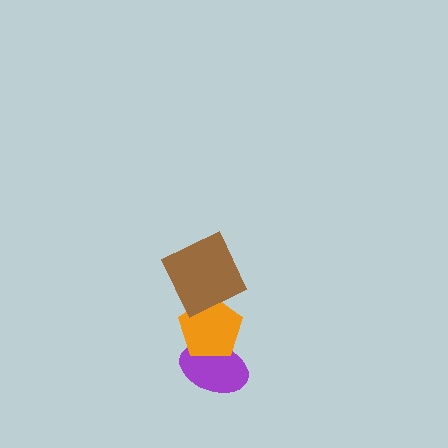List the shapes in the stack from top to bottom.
From top to bottom: the brown square, the orange pentagon, the purple ellipse.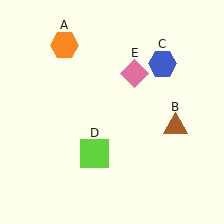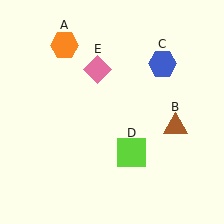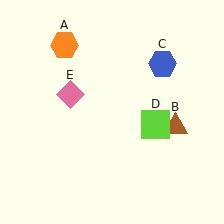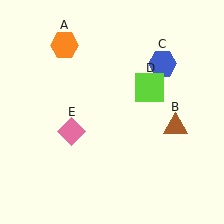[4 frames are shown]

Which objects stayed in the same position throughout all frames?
Orange hexagon (object A) and brown triangle (object B) and blue hexagon (object C) remained stationary.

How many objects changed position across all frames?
2 objects changed position: lime square (object D), pink diamond (object E).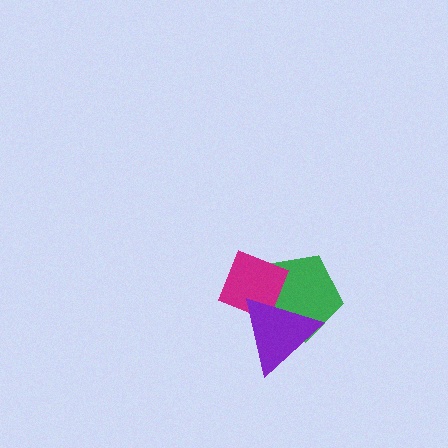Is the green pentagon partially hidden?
Yes, it is partially covered by another shape.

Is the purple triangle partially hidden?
No, no other shape covers it.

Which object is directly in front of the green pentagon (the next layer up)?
The magenta diamond is directly in front of the green pentagon.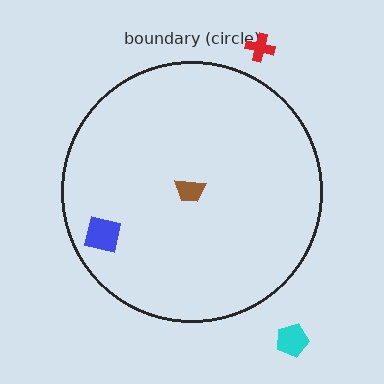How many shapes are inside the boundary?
2 inside, 2 outside.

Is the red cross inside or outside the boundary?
Outside.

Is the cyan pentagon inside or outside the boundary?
Outside.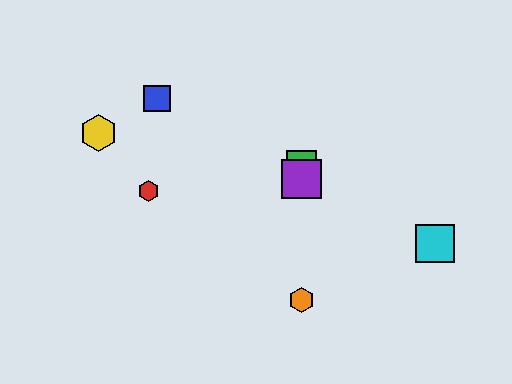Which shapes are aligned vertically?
The green square, the purple square, the orange hexagon are aligned vertically.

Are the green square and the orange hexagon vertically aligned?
Yes, both are at x≈301.